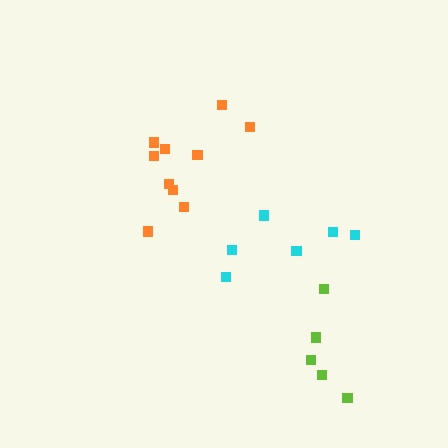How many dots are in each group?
Group 1: 10 dots, Group 2: 6 dots, Group 3: 5 dots (21 total).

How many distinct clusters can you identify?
There are 3 distinct clusters.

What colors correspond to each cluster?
The clusters are colored: orange, cyan, lime.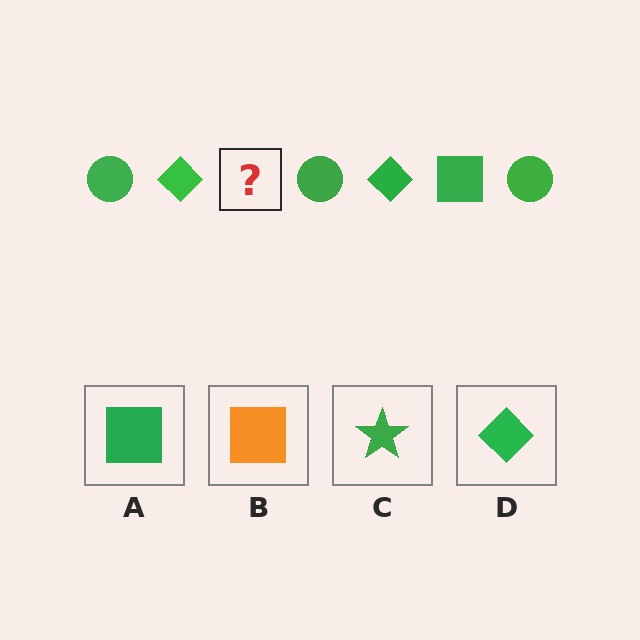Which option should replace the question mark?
Option A.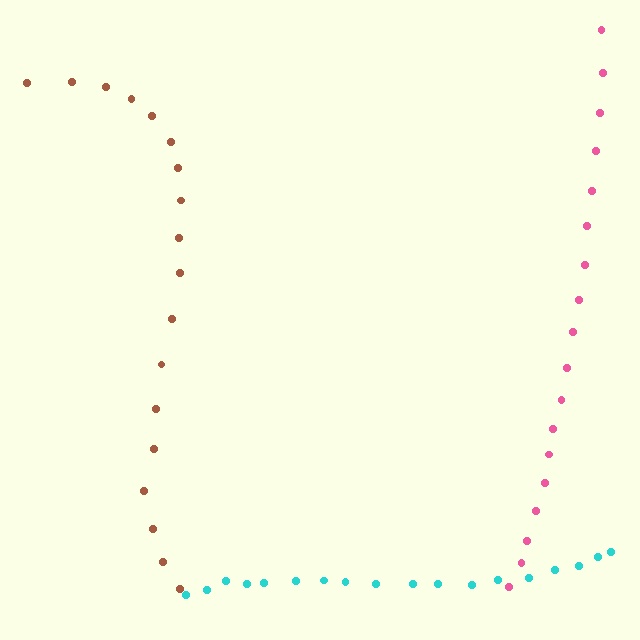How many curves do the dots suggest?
There are 3 distinct paths.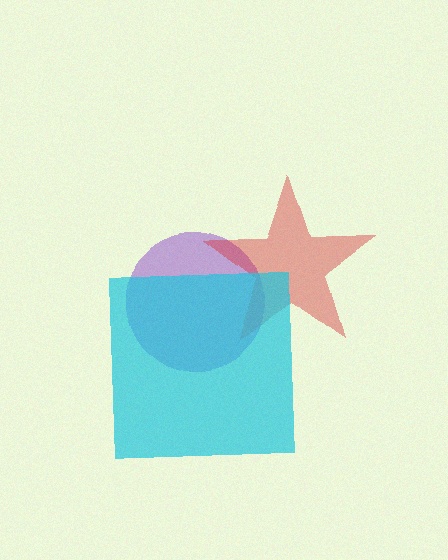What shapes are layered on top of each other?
The layered shapes are: a purple circle, a red star, a cyan square.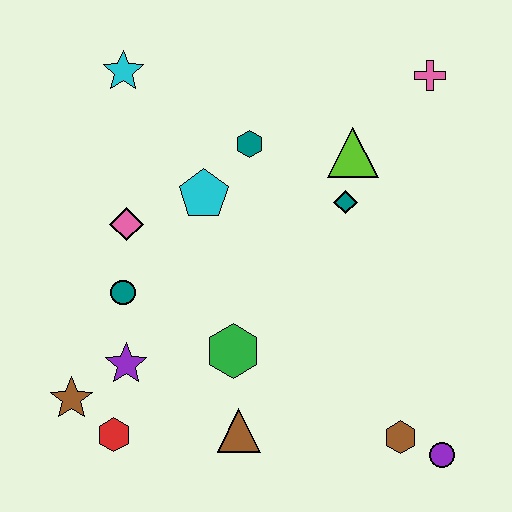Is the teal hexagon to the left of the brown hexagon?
Yes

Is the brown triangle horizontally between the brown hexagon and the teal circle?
Yes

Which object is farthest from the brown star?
The pink cross is farthest from the brown star.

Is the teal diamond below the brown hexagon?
No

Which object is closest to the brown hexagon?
The purple circle is closest to the brown hexagon.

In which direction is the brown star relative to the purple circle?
The brown star is to the left of the purple circle.